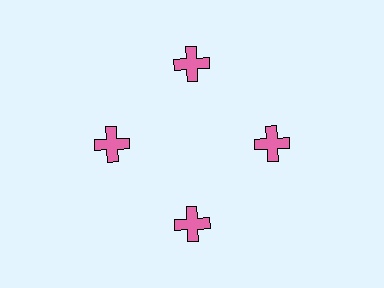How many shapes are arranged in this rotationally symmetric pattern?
There are 4 shapes, arranged in 4 groups of 1.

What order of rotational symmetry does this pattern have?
This pattern has 4-fold rotational symmetry.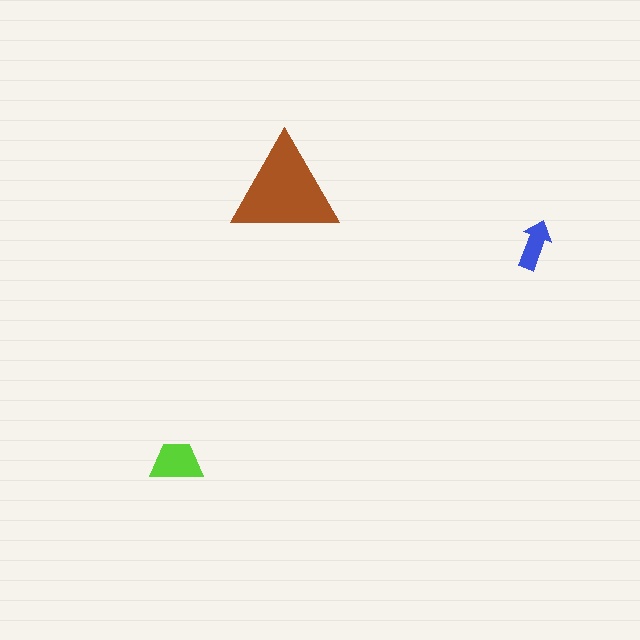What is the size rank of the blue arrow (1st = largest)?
3rd.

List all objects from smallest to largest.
The blue arrow, the lime trapezoid, the brown triangle.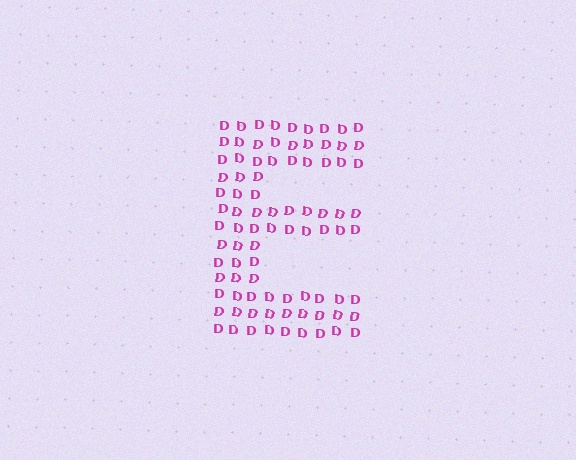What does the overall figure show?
The overall figure shows the letter E.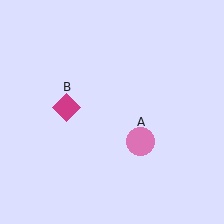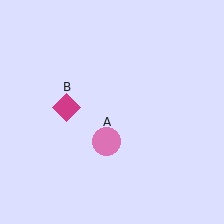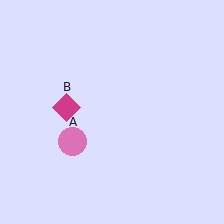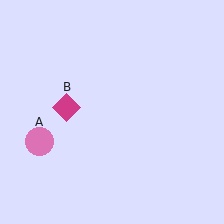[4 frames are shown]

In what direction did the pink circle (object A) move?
The pink circle (object A) moved left.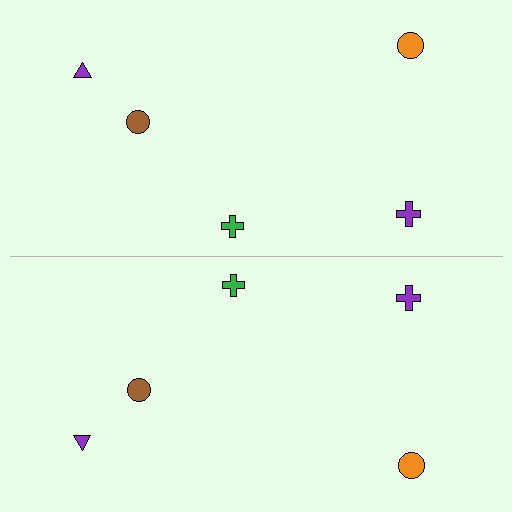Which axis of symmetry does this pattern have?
The pattern has a horizontal axis of symmetry running through the center of the image.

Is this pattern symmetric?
Yes, this pattern has bilateral (reflection) symmetry.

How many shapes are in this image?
There are 10 shapes in this image.